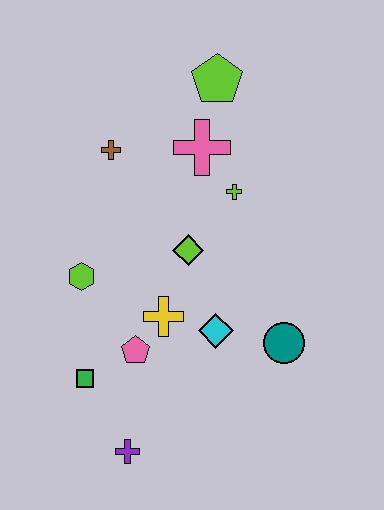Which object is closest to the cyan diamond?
The yellow cross is closest to the cyan diamond.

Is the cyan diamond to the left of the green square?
No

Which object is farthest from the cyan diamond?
The lime pentagon is farthest from the cyan diamond.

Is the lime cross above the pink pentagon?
Yes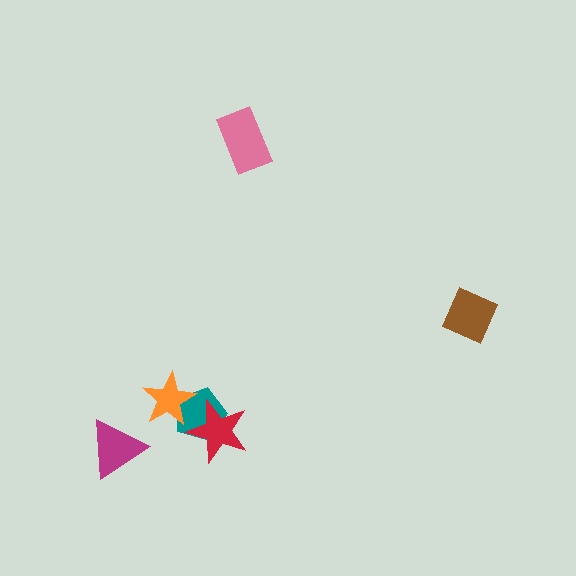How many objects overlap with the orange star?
1 object overlaps with the orange star.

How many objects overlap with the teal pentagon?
2 objects overlap with the teal pentagon.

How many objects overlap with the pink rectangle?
0 objects overlap with the pink rectangle.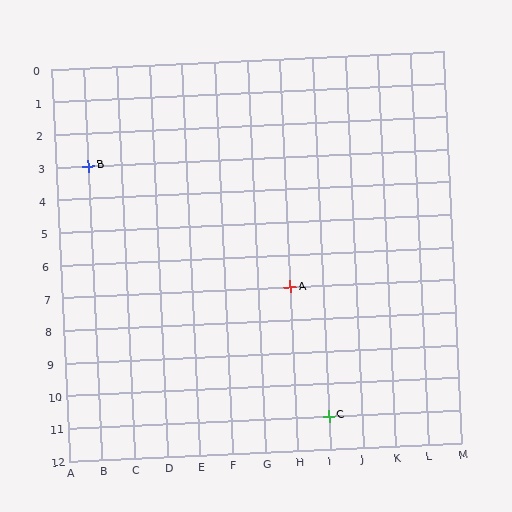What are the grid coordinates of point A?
Point A is at grid coordinates (H, 7).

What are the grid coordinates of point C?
Point C is at grid coordinates (I, 11).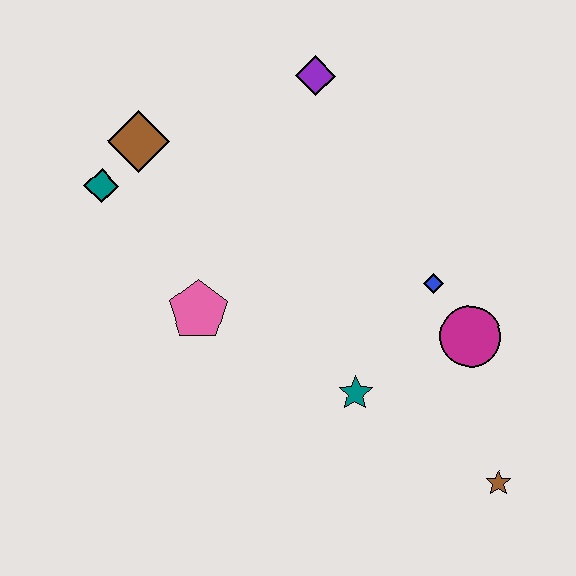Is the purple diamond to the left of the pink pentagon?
No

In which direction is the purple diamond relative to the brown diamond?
The purple diamond is to the right of the brown diamond.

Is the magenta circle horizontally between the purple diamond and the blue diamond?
No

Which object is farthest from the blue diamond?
The teal diamond is farthest from the blue diamond.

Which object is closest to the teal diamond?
The brown diamond is closest to the teal diamond.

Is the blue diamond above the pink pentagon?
Yes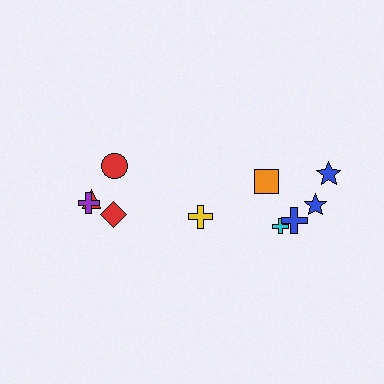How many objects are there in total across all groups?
There are 11 objects.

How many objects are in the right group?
There are 7 objects.